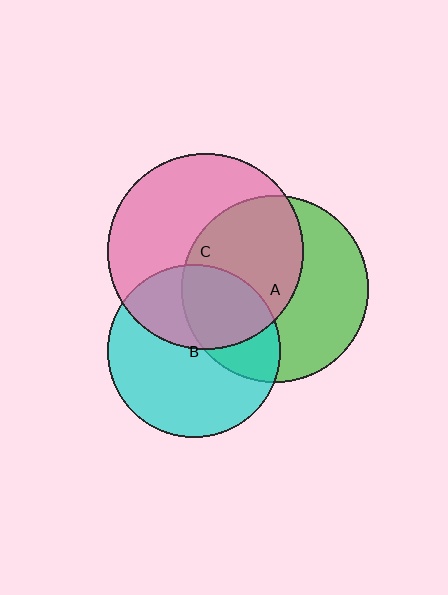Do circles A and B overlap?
Yes.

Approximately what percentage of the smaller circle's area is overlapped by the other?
Approximately 35%.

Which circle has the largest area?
Circle C (pink).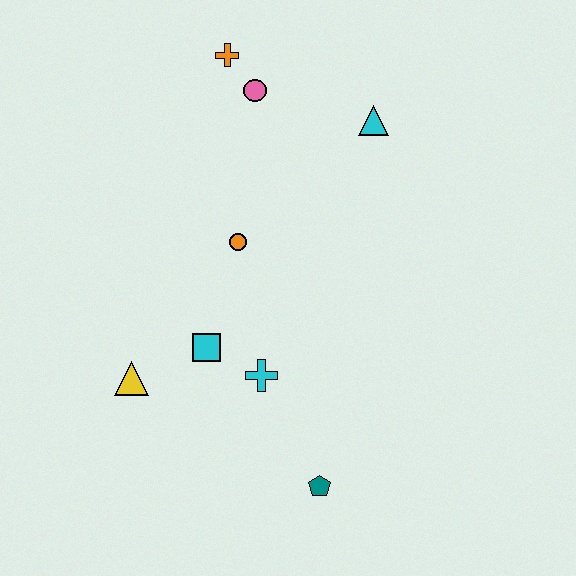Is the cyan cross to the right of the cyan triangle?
No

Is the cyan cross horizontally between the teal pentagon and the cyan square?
Yes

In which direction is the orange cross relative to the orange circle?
The orange cross is above the orange circle.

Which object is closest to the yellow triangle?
The cyan square is closest to the yellow triangle.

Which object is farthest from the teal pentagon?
The orange cross is farthest from the teal pentagon.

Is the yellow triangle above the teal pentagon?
Yes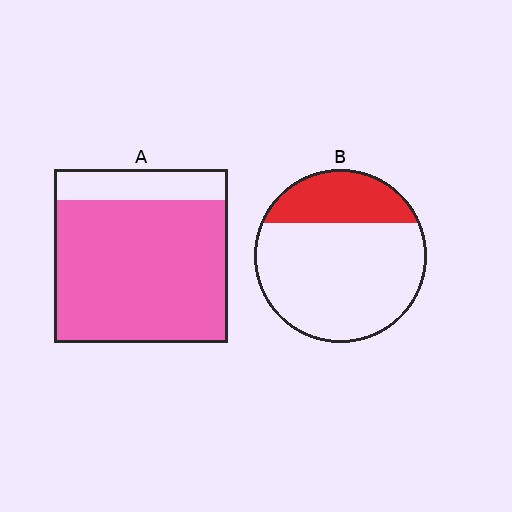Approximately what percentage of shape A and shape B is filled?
A is approximately 80% and B is approximately 25%.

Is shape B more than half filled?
No.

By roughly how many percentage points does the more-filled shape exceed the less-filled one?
By roughly 55 percentage points (A over B).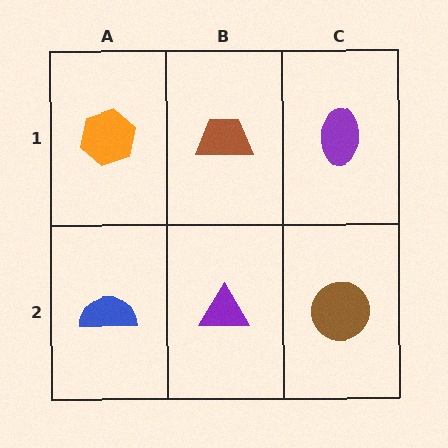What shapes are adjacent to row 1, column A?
A blue semicircle (row 2, column A), a brown trapezoid (row 1, column B).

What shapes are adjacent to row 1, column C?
A brown circle (row 2, column C), a brown trapezoid (row 1, column B).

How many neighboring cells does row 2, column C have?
2.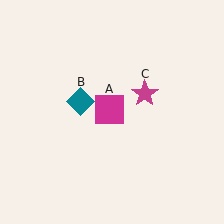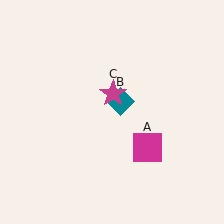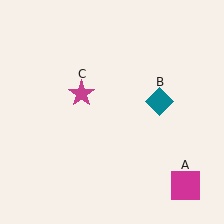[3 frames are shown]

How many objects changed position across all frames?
3 objects changed position: magenta square (object A), teal diamond (object B), magenta star (object C).